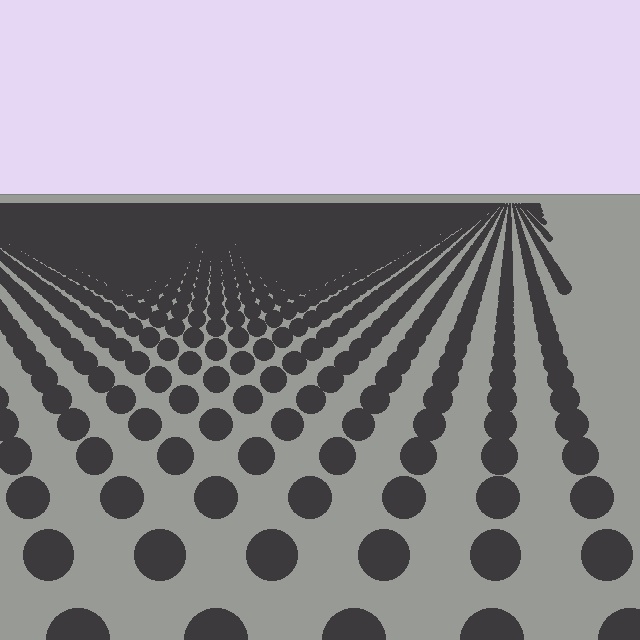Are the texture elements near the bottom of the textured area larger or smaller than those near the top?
Larger. Near the bottom, elements are closer to the viewer and appear at a bigger on-screen size.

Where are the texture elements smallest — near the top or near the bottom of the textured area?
Near the top.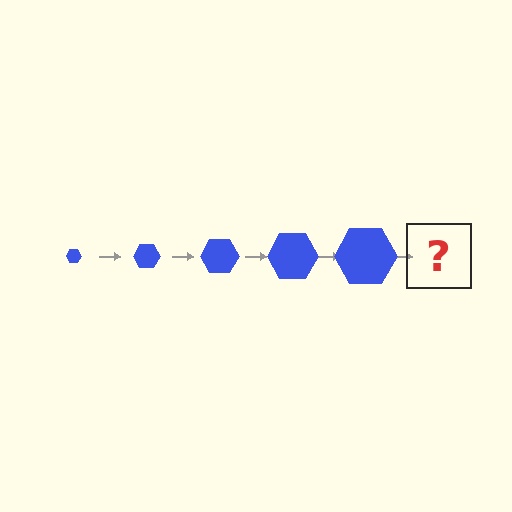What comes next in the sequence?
The next element should be a blue hexagon, larger than the previous one.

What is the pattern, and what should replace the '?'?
The pattern is that the hexagon gets progressively larger each step. The '?' should be a blue hexagon, larger than the previous one.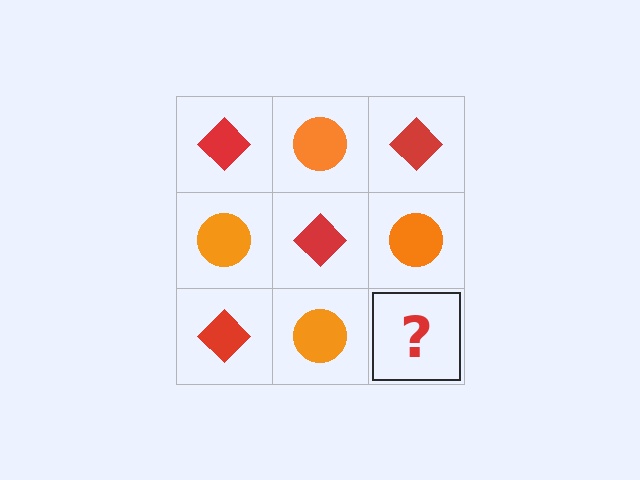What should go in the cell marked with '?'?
The missing cell should contain a red diamond.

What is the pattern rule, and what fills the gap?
The rule is that it alternates red diamond and orange circle in a checkerboard pattern. The gap should be filled with a red diamond.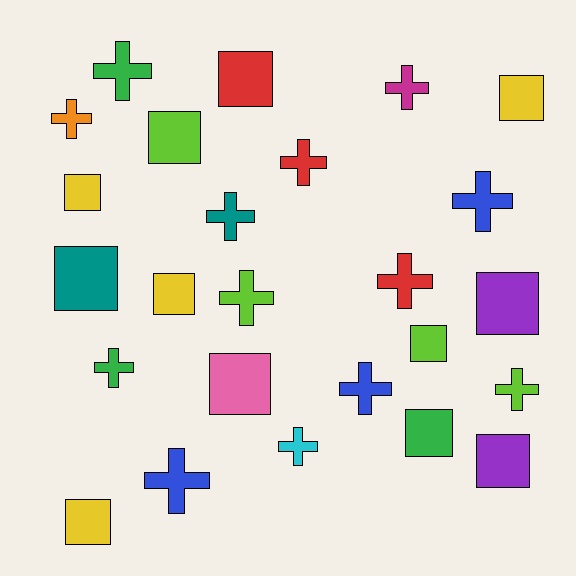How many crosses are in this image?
There are 13 crosses.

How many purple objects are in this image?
There are 2 purple objects.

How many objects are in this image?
There are 25 objects.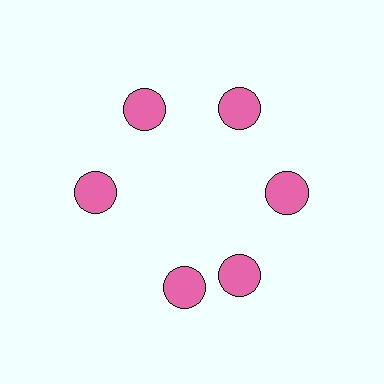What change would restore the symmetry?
The symmetry would be restored by rotating it back into even spacing with its neighbors so that all 6 circles sit at equal angles and equal distance from the center.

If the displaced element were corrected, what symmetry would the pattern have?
It would have 6-fold rotational symmetry — the pattern would map onto itself every 60 degrees.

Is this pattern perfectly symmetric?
No. The 6 pink circles are arranged in a ring, but one element near the 7 o'clock position is rotated out of alignment along the ring, breaking the 6-fold rotational symmetry.